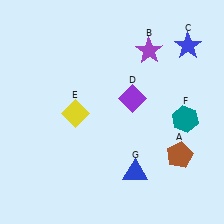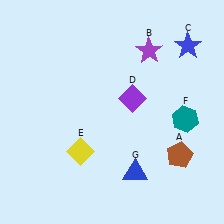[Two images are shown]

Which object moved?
The yellow diamond (E) moved down.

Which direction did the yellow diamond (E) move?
The yellow diamond (E) moved down.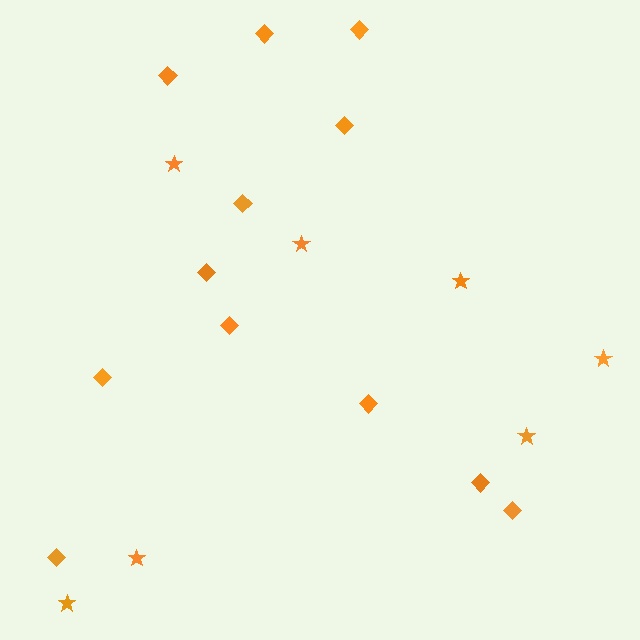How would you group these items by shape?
There are 2 groups: one group of diamonds (12) and one group of stars (7).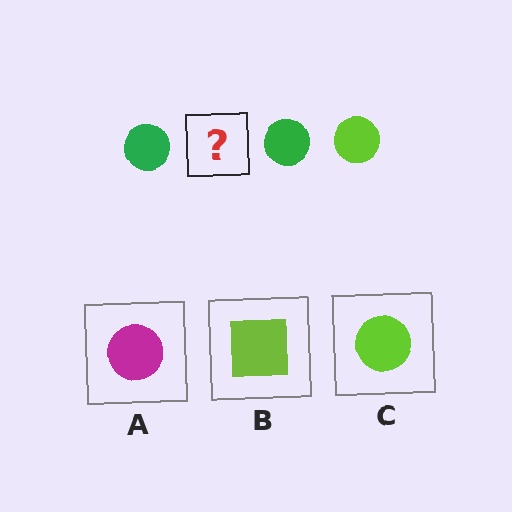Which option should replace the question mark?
Option C.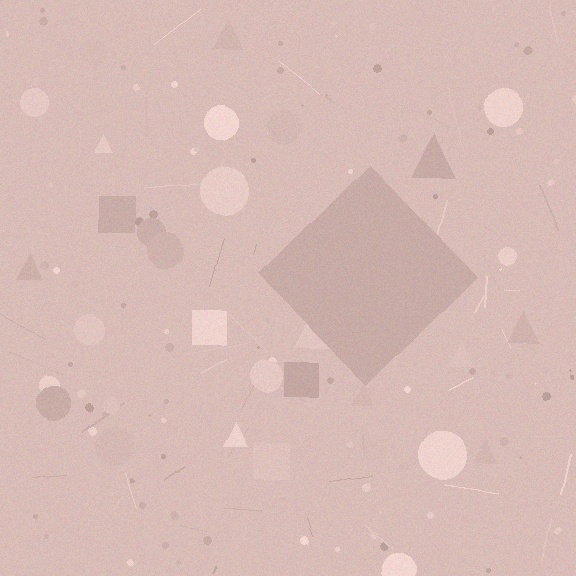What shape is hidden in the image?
A diamond is hidden in the image.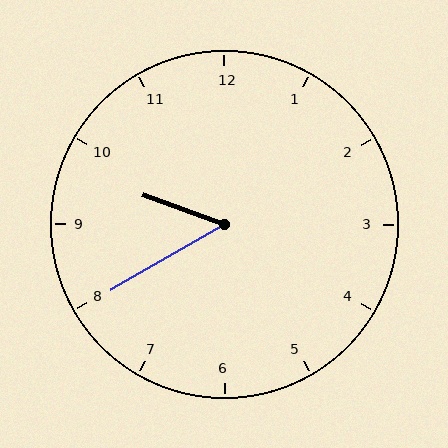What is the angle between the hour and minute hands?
Approximately 50 degrees.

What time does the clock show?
9:40.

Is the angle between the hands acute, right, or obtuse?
It is acute.